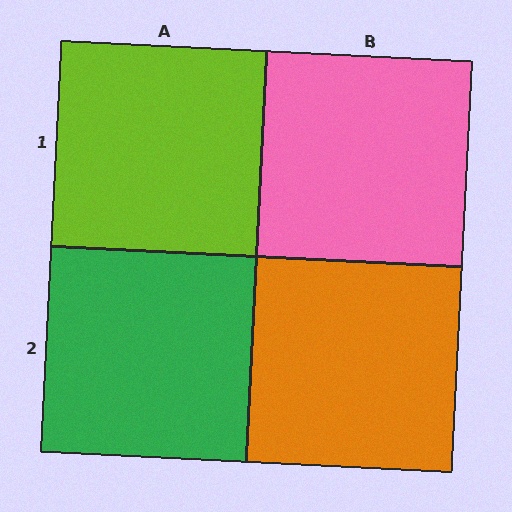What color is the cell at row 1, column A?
Lime.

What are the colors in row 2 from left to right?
Green, orange.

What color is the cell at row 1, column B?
Pink.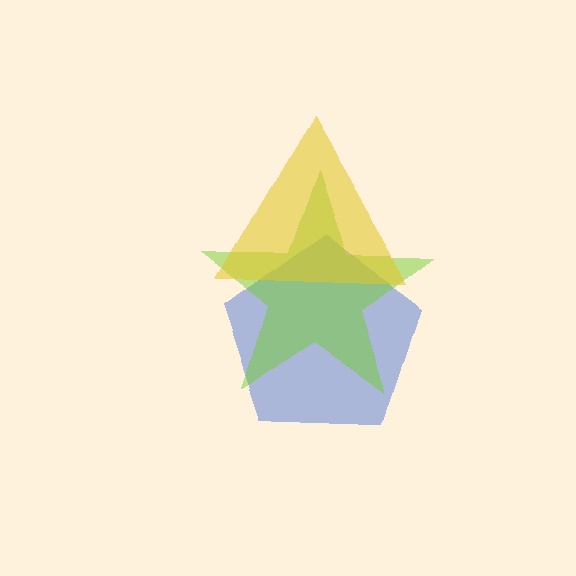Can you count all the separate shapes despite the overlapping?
Yes, there are 3 separate shapes.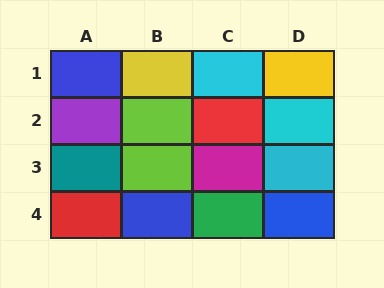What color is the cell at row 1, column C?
Cyan.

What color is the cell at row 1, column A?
Blue.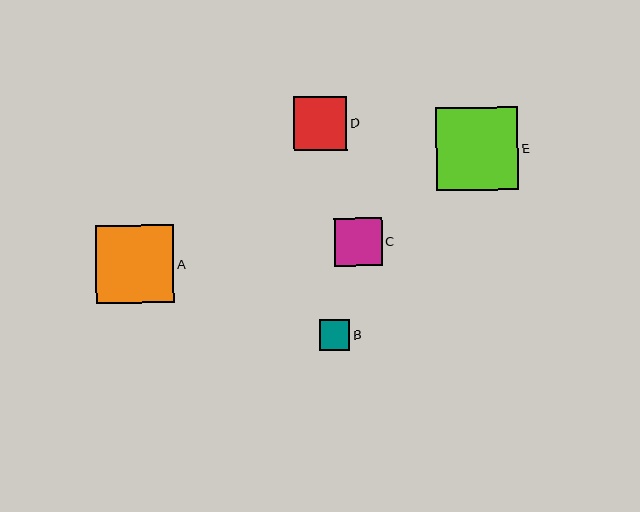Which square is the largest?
Square E is the largest with a size of approximately 83 pixels.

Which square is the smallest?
Square B is the smallest with a size of approximately 31 pixels.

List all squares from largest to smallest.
From largest to smallest: E, A, D, C, B.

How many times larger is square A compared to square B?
Square A is approximately 2.5 times the size of square B.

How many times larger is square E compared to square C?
Square E is approximately 1.7 times the size of square C.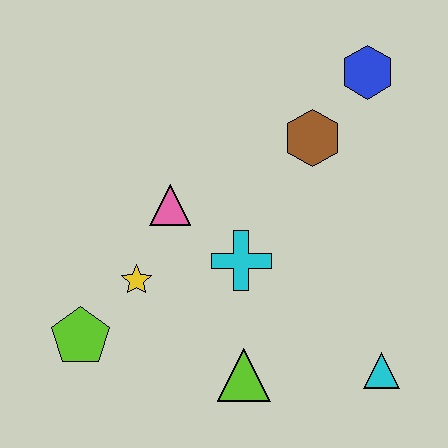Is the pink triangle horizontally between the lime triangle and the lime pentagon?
Yes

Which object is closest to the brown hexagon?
The blue hexagon is closest to the brown hexagon.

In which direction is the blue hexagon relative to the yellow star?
The blue hexagon is to the right of the yellow star.